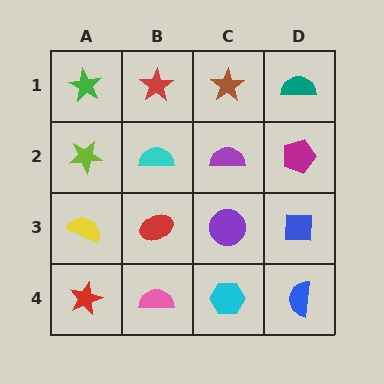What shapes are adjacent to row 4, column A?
A yellow semicircle (row 3, column A), a pink semicircle (row 4, column B).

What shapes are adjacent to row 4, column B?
A red ellipse (row 3, column B), a red star (row 4, column A), a cyan hexagon (row 4, column C).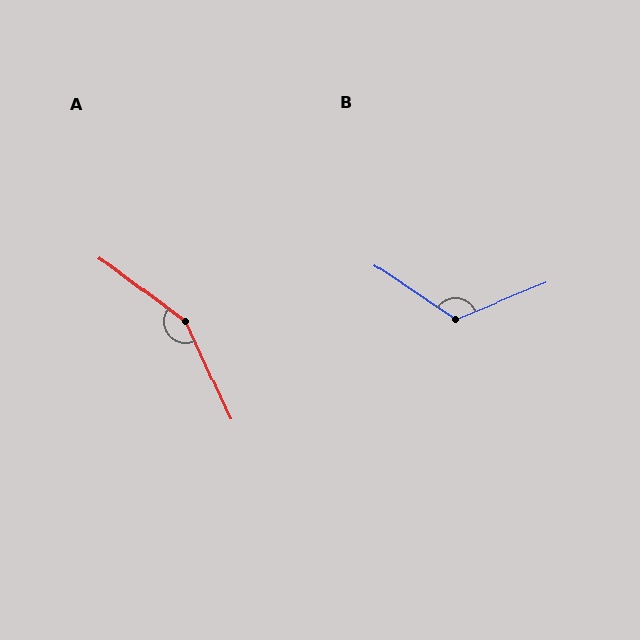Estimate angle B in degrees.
Approximately 124 degrees.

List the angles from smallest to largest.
B (124°), A (152°).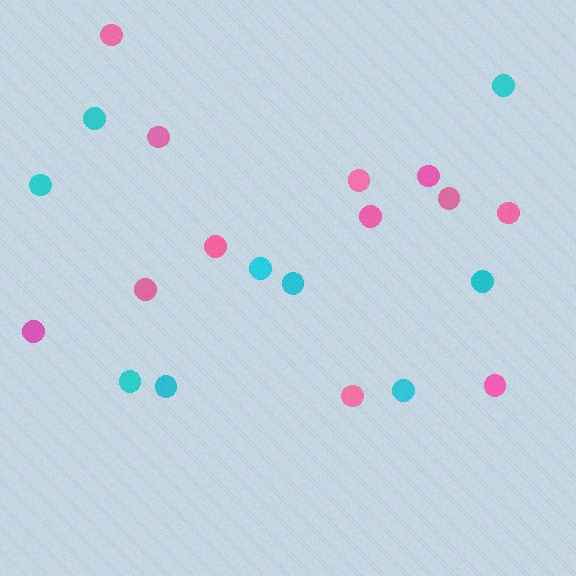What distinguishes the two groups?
There are 2 groups: one group of cyan circles (9) and one group of pink circles (12).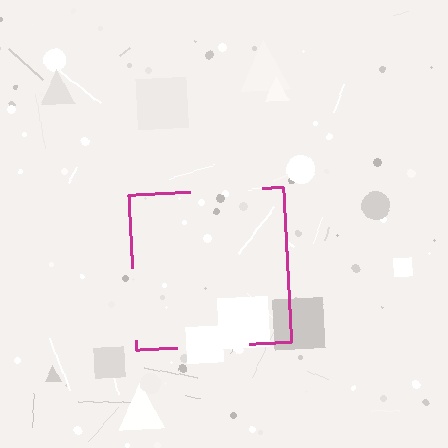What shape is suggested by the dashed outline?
The dashed outline suggests a square.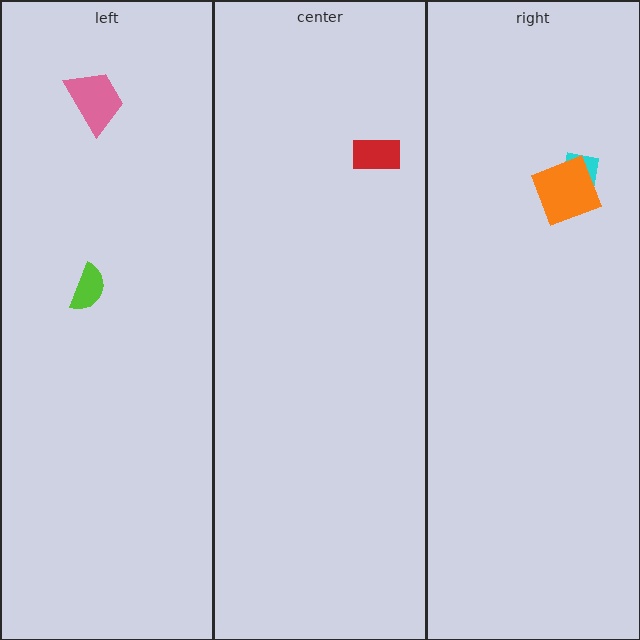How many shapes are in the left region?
2.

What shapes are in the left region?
The pink trapezoid, the lime semicircle.